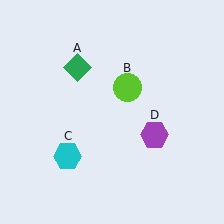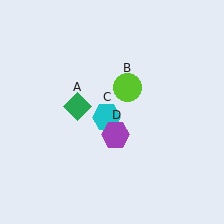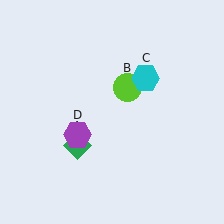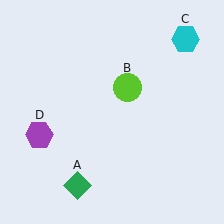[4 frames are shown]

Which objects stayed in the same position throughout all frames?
Lime circle (object B) remained stationary.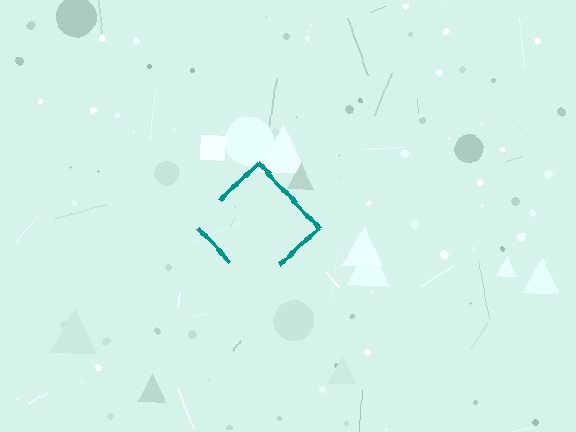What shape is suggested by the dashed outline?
The dashed outline suggests a diamond.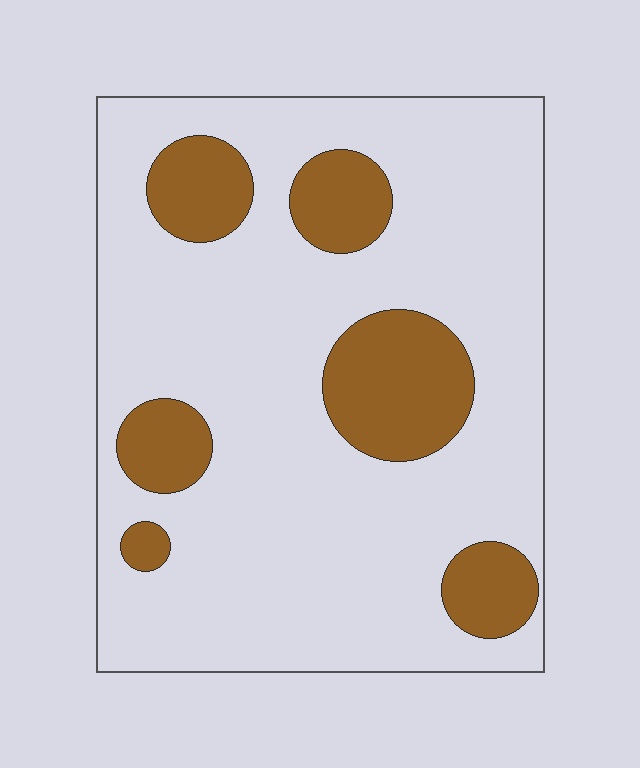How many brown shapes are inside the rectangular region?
6.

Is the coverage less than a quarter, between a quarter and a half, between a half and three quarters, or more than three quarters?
Less than a quarter.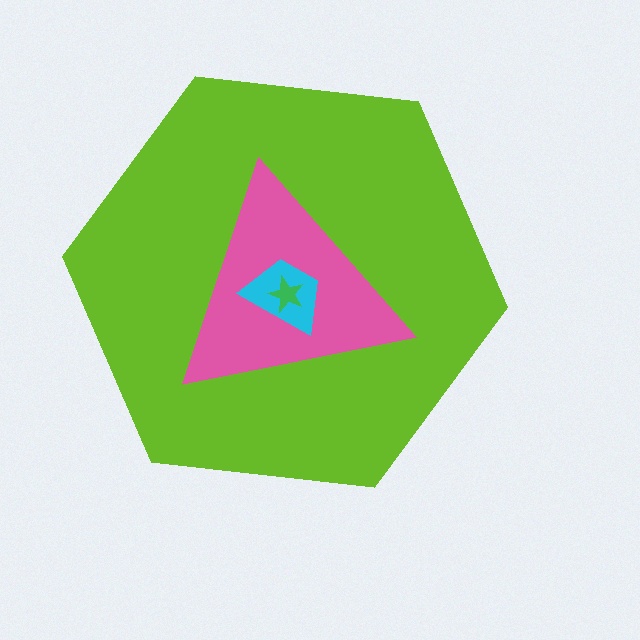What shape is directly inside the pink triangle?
The cyan trapezoid.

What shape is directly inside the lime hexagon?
The pink triangle.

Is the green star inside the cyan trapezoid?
Yes.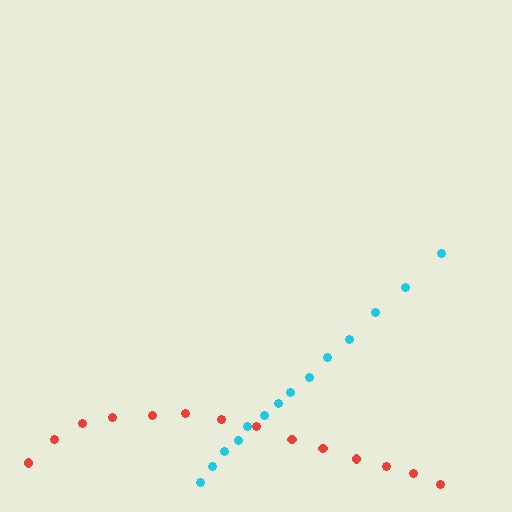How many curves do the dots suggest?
There are 2 distinct paths.